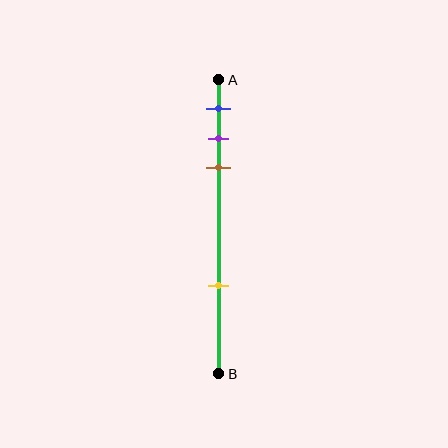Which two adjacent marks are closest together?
The purple and brown marks are the closest adjacent pair.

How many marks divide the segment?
There are 4 marks dividing the segment.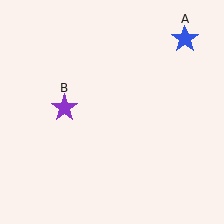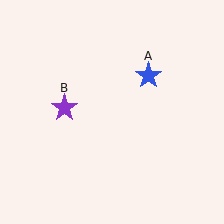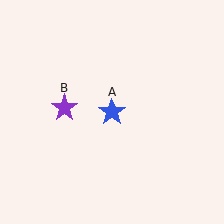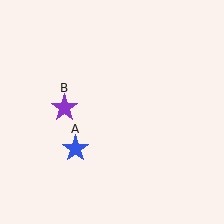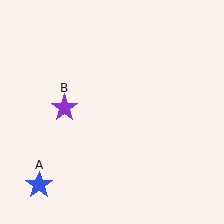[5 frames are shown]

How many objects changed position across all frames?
1 object changed position: blue star (object A).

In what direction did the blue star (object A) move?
The blue star (object A) moved down and to the left.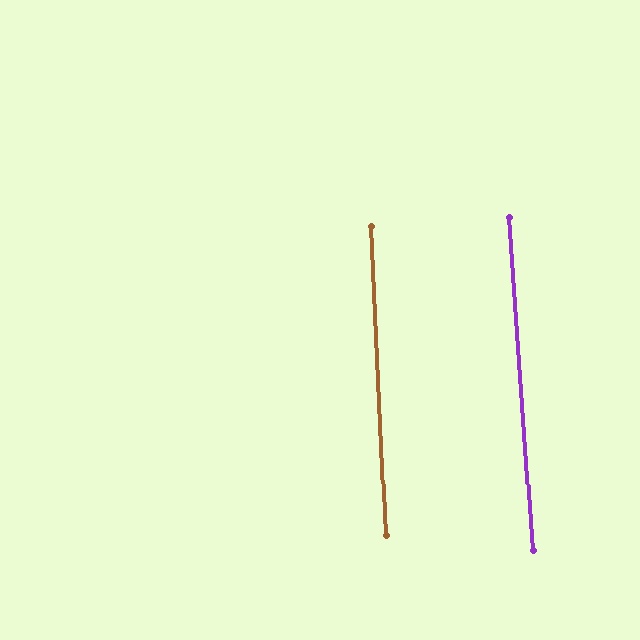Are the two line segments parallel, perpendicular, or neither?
Parallel — their directions differ by only 1.4°.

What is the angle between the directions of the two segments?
Approximately 1 degree.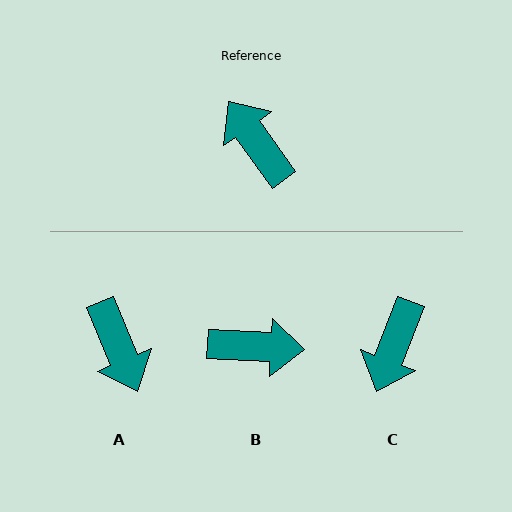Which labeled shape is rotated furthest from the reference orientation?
A, about 168 degrees away.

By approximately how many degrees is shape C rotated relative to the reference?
Approximately 124 degrees counter-clockwise.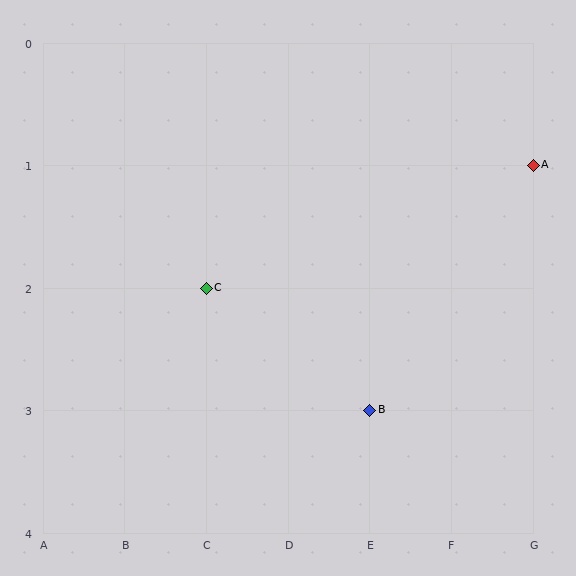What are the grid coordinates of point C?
Point C is at grid coordinates (C, 2).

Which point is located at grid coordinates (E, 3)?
Point B is at (E, 3).